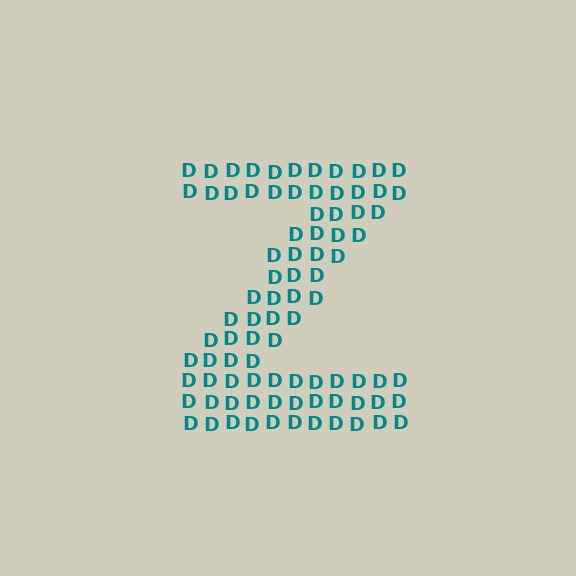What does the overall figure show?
The overall figure shows the letter Z.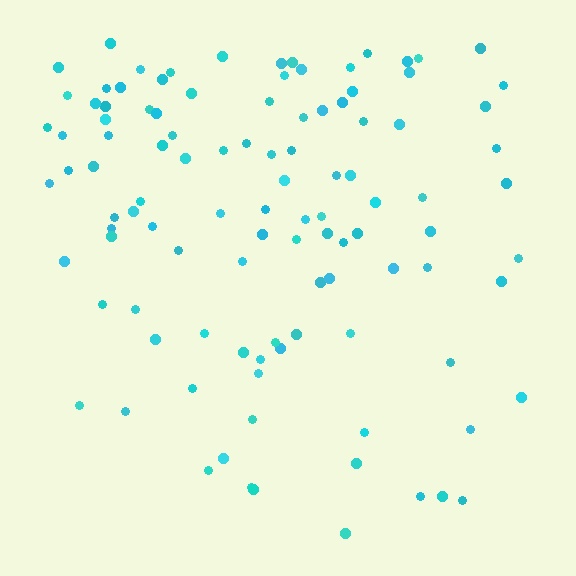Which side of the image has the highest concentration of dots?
The top.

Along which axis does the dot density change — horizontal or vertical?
Vertical.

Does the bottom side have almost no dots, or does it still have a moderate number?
Still a moderate number, just noticeably fewer than the top.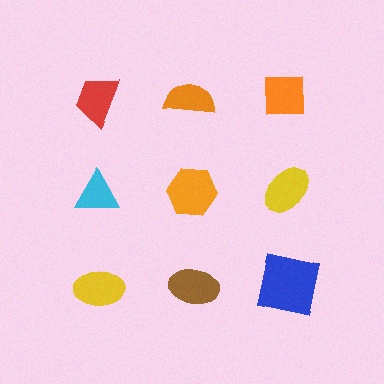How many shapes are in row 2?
3 shapes.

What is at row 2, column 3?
A yellow ellipse.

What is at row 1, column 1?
A red trapezoid.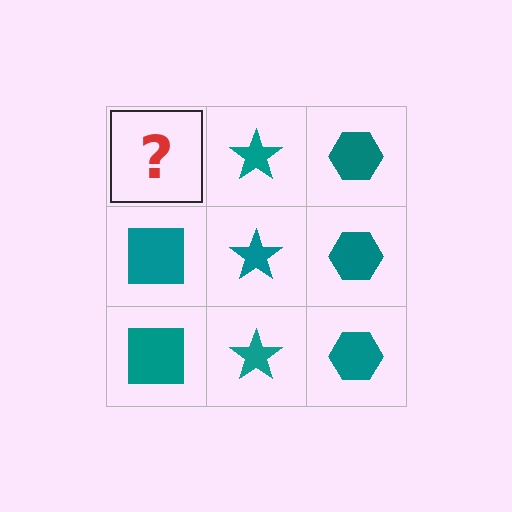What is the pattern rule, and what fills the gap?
The rule is that each column has a consistent shape. The gap should be filled with a teal square.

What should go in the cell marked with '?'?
The missing cell should contain a teal square.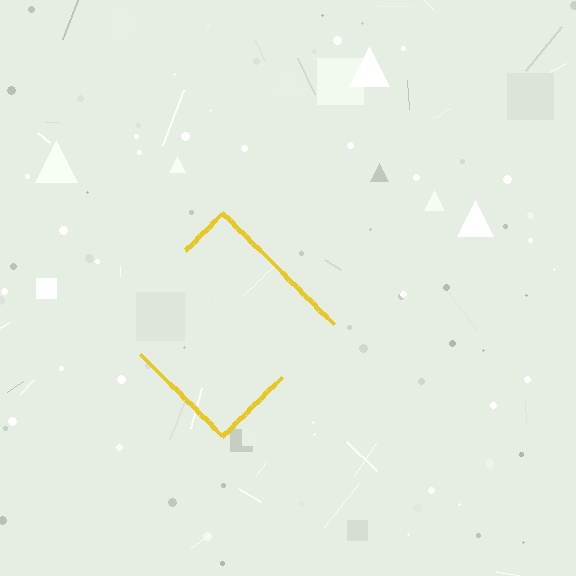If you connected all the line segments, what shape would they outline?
They would outline a diamond.